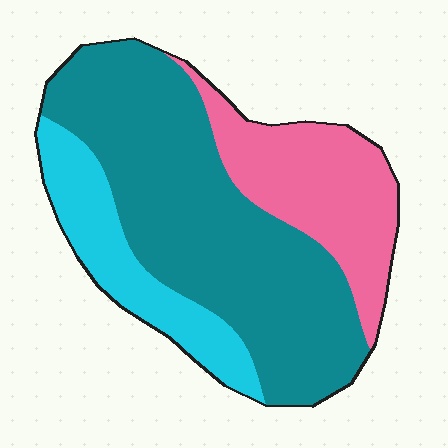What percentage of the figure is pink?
Pink covers 25% of the figure.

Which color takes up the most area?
Teal, at roughly 55%.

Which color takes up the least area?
Cyan, at roughly 20%.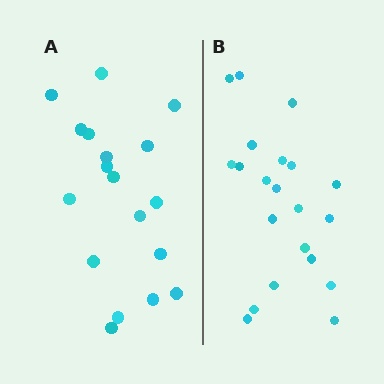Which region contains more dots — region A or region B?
Region B (the right region) has more dots.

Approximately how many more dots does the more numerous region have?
Region B has just a few more — roughly 2 or 3 more dots than region A.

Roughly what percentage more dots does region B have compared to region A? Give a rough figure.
About 15% more.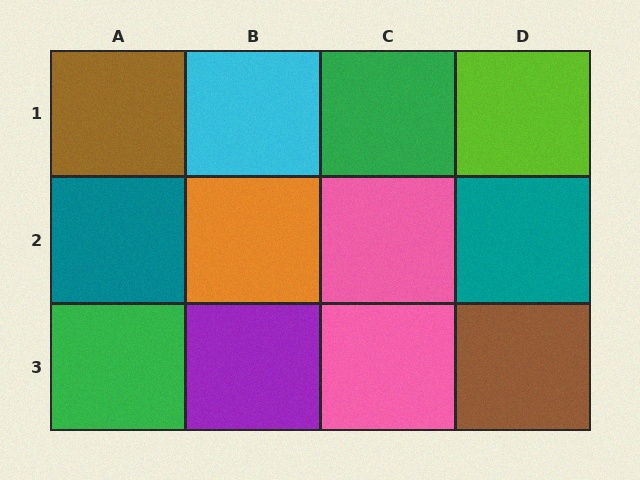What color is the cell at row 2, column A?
Teal.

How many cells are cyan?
1 cell is cyan.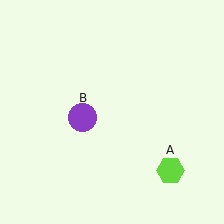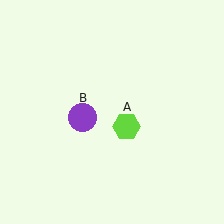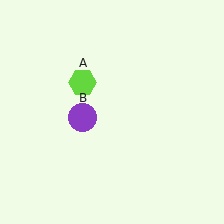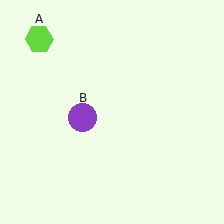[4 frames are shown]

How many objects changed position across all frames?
1 object changed position: lime hexagon (object A).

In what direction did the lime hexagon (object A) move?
The lime hexagon (object A) moved up and to the left.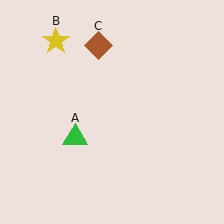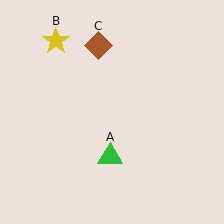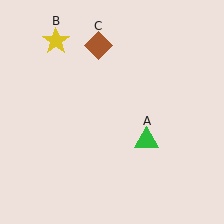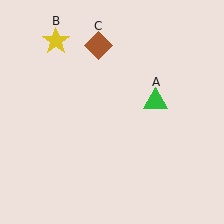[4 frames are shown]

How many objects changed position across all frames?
1 object changed position: green triangle (object A).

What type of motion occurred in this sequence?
The green triangle (object A) rotated counterclockwise around the center of the scene.